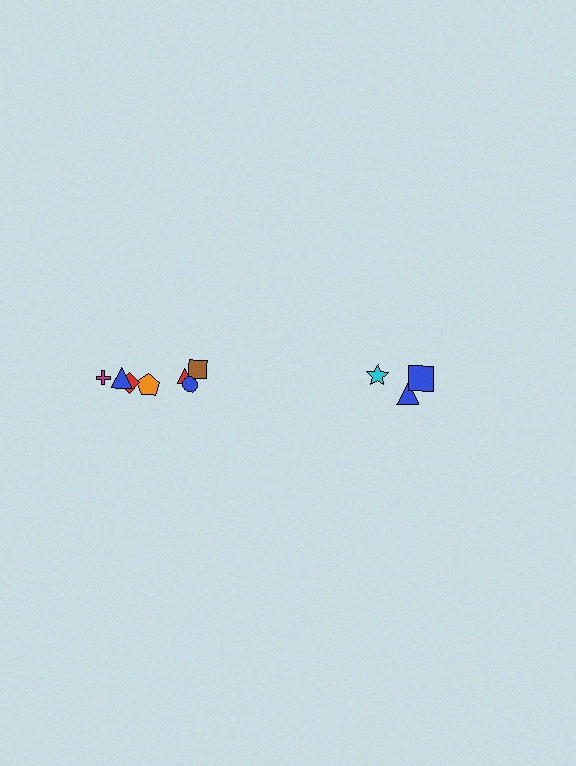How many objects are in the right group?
There are 3 objects.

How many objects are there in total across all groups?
There are 10 objects.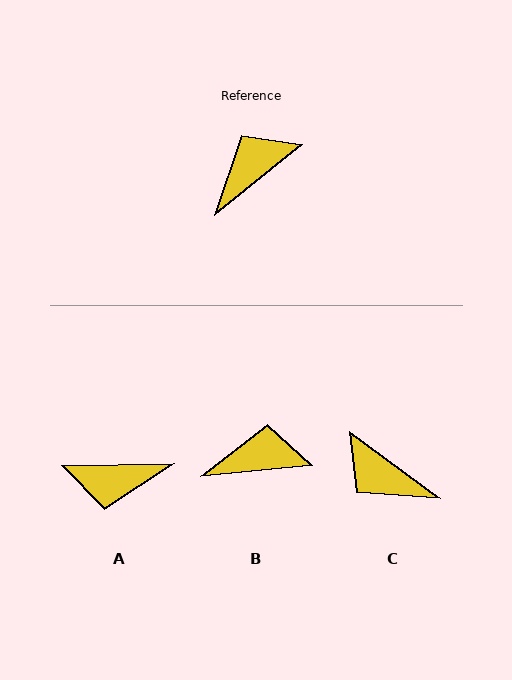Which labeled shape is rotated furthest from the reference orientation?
A, about 142 degrees away.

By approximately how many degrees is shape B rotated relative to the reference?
Approximately 34 degrees clockwise.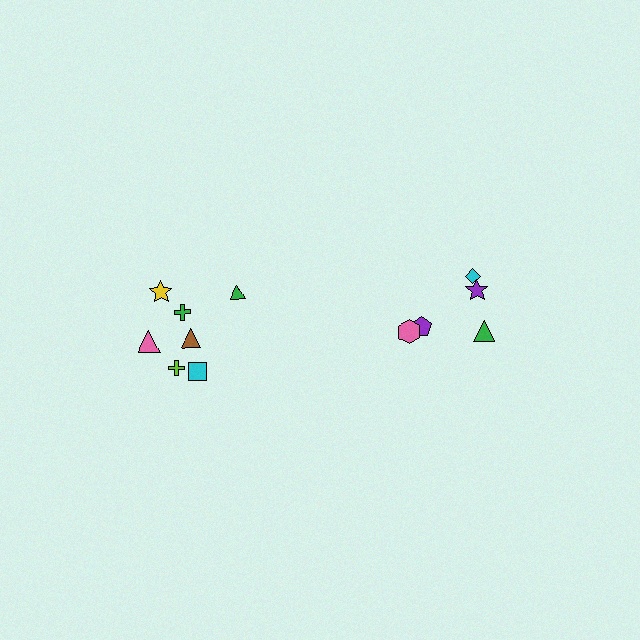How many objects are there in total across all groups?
There are 12 objects.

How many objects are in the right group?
There are 5 objects.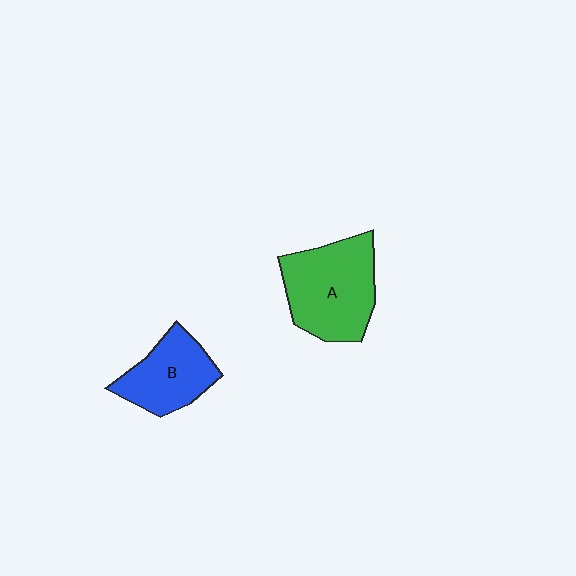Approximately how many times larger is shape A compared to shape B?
Approximately 1.4 times.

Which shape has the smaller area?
Shape B (blue).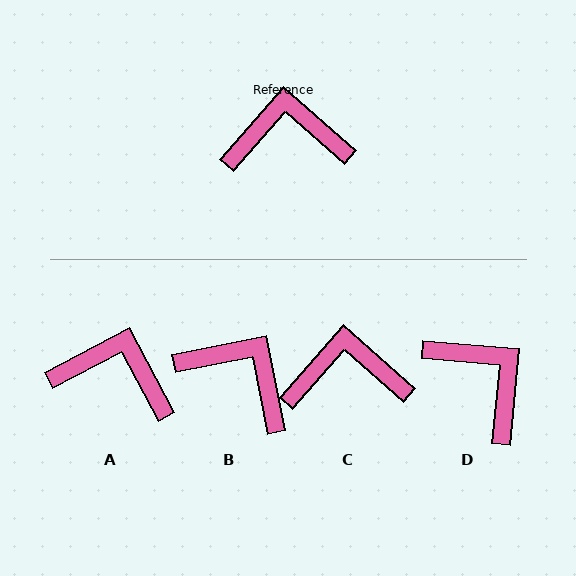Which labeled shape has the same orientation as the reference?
C.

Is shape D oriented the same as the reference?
No, it is off by about 54 degrees.